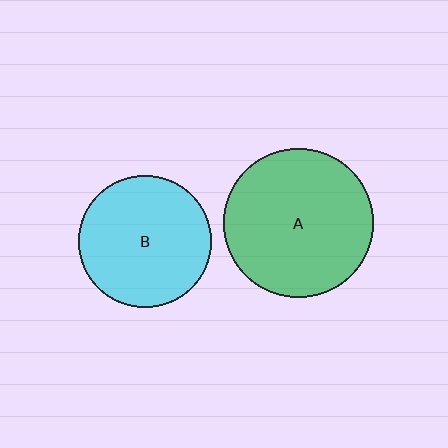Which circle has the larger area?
Circle A (green).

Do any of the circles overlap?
No, none of the circles overlap.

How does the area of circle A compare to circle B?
Approximately 1.3 times.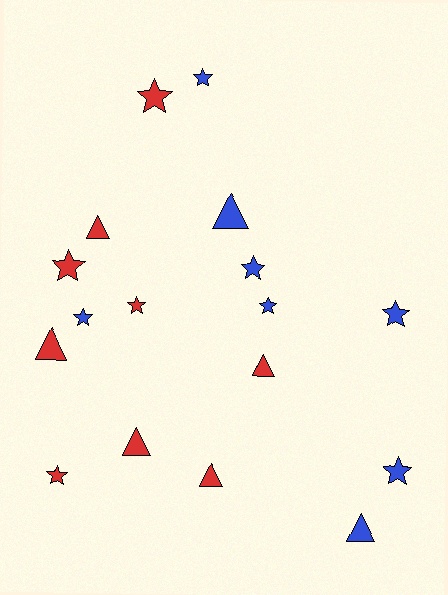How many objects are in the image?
There are 17 objects.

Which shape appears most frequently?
Star, with 10 objects.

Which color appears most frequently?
Red, with 9 objects.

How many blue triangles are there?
There are 2 blue triangles.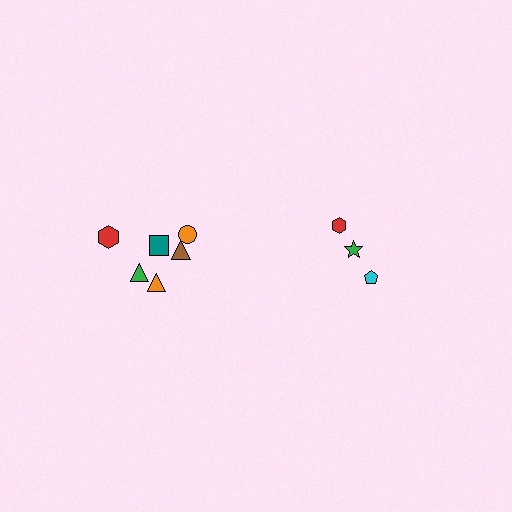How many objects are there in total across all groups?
There are 9 objects.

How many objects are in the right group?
There are 3 objects.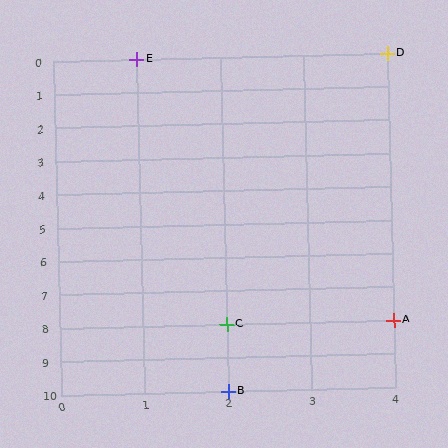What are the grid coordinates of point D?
Point D is at grid coordinates (4, 0).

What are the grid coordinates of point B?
Point B is at grid coordinates (2, 10).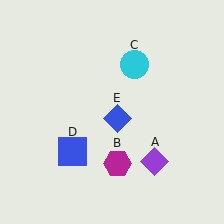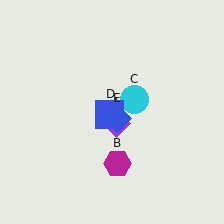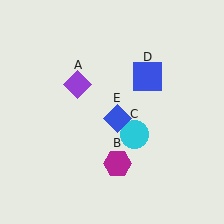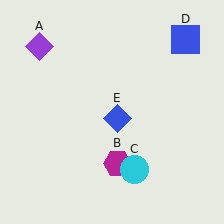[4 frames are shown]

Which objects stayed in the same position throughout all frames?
Magenta hexagon (object B) and blue diamond (object E) remained stationary.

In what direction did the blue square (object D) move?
The blue square (object D) moved up and to the right.